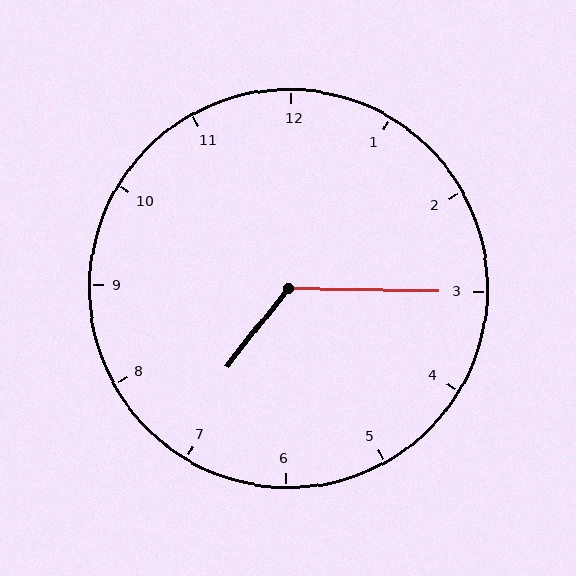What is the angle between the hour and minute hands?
Approximately 128 degrees.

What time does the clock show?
7:15.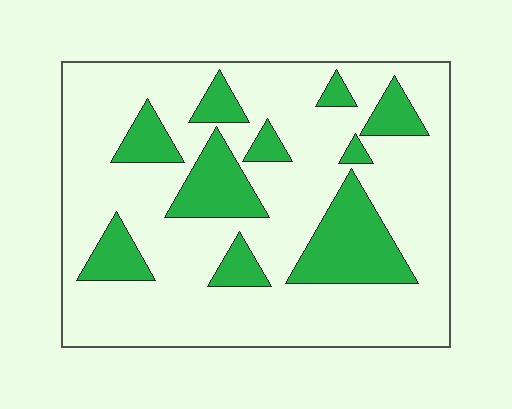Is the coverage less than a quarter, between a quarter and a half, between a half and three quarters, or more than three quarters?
Less than a quarter.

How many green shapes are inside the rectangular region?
10.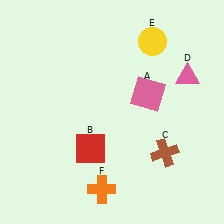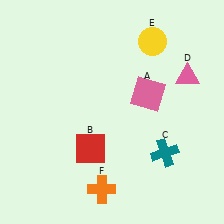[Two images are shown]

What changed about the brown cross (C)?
In Image 1, C is brown. In Image 2, it changed to teal.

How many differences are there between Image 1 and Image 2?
There is 1 difference between the two images.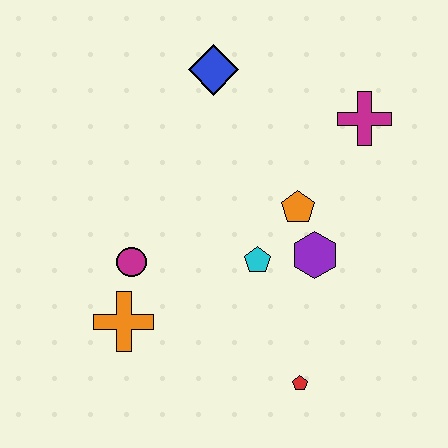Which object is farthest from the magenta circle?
The magenta cross is farthest from the magenta circle.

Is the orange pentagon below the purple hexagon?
No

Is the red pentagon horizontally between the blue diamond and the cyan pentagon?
No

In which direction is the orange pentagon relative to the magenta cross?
The orange pentagon is below the magenta cross.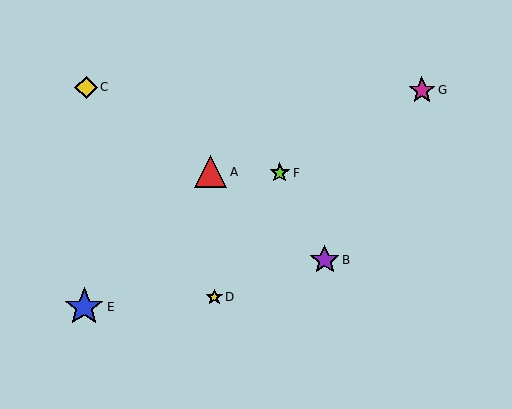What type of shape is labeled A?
Shape A is a red triangle.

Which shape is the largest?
The blue star (labeled E) is the largest.